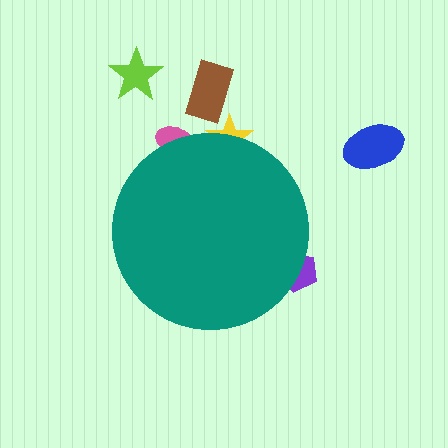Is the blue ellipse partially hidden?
No, the blue ellipse is fully visible.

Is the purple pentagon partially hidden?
Yes, the purple pentagon is partially hidden behind the teal circle.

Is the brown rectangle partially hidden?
No, the brown rectangle is fully visible.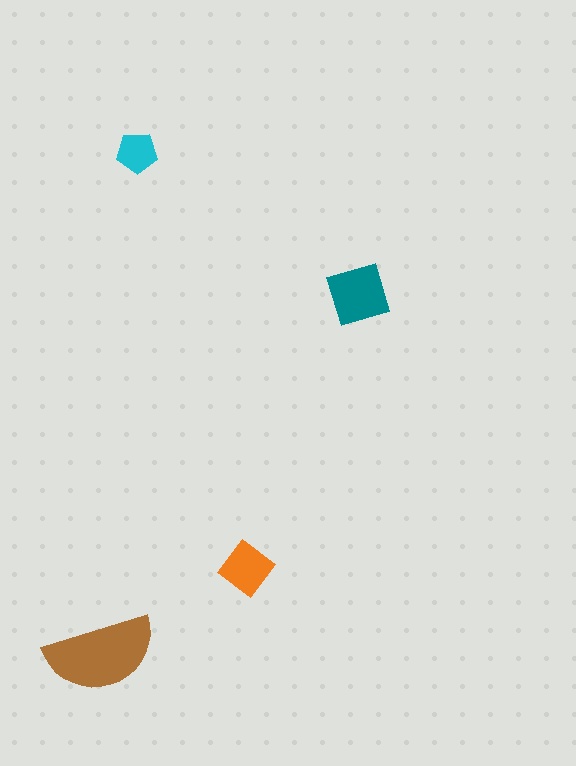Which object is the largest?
The brown semicircle.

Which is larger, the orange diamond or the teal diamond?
The teal diamond.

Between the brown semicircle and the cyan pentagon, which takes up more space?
The brown semicircle.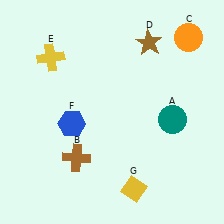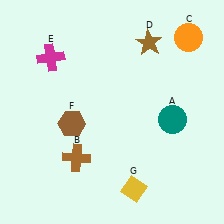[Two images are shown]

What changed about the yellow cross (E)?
In Image 1, E is yellow. In Image 2, it changed to magenta.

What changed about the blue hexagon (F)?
In Image 1, F is blue. In Image 2, it changed to brown.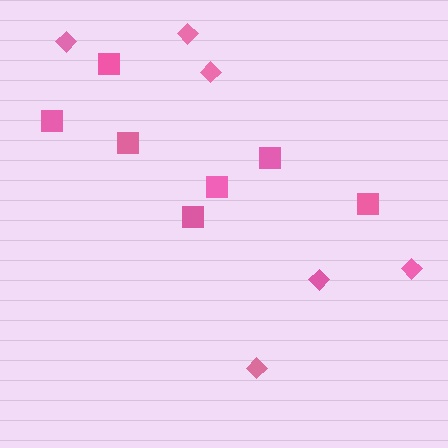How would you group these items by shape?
There are 2 groups: one group of diamonds (6) and one group of squares (7).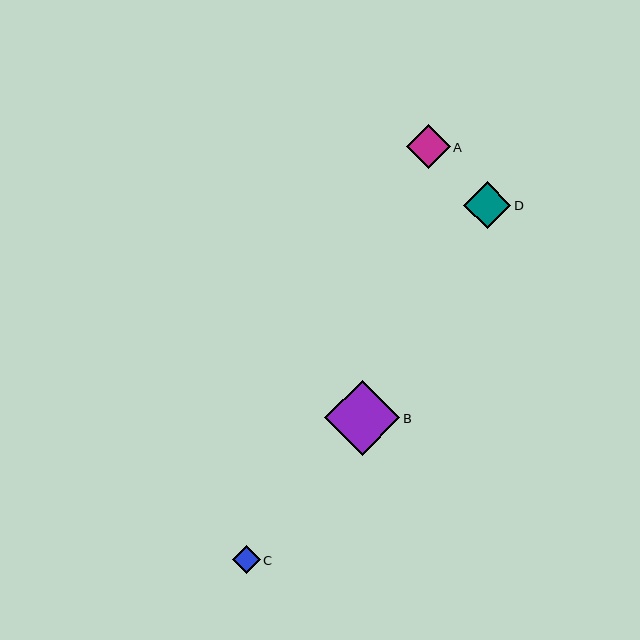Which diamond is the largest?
Diamond B is the largest with a size of approximately 75 pixels.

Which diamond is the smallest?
Diamond C is the smallest with a size of approximately 27 pixels.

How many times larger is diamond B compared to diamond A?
Diamond B is approximately 1.7 times the size of diamond A.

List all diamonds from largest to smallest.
From largest to smallest: B, D, A, C.